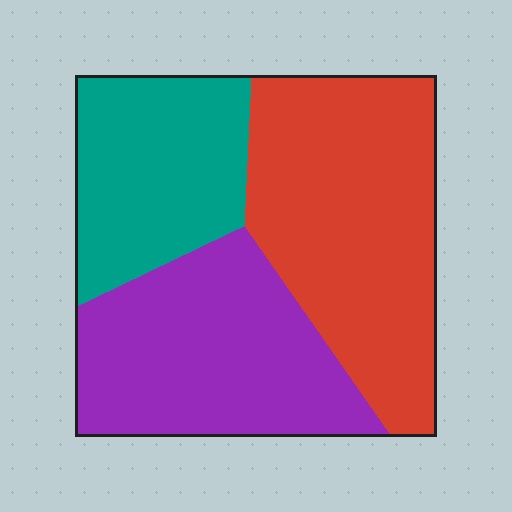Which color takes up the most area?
Red, at roughly 40%.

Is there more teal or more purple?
Purple.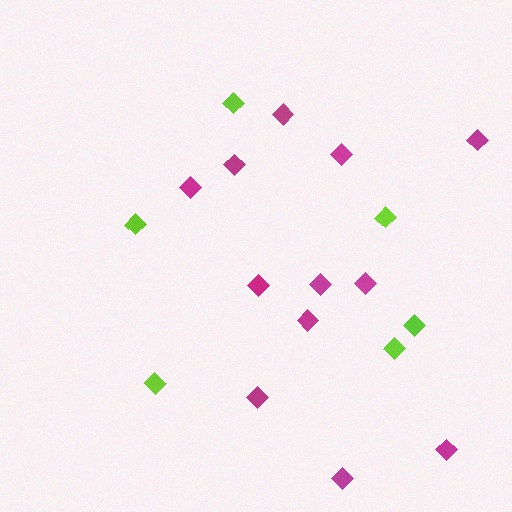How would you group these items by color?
There are 2 groups: one group of lime diamonds (6) and one group of magenta diamonds (12).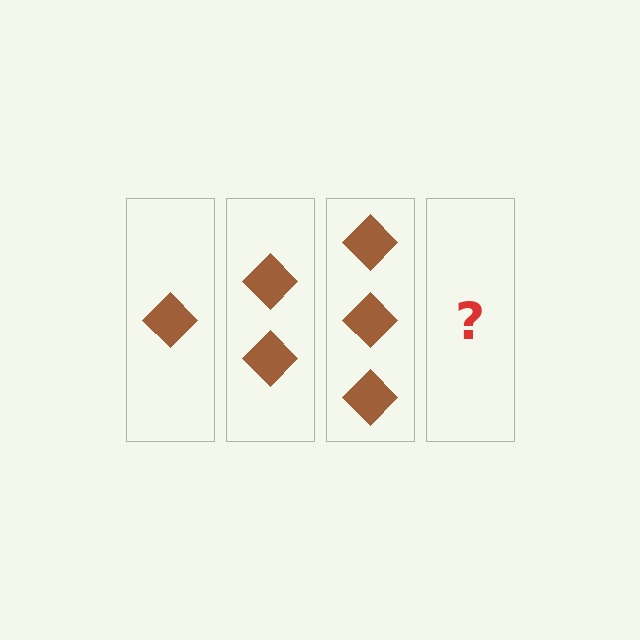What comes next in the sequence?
The next element should be 4 diamonds.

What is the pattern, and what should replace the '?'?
The pattern is that each step adds one more diamond. The '?' should be 4 diamonds.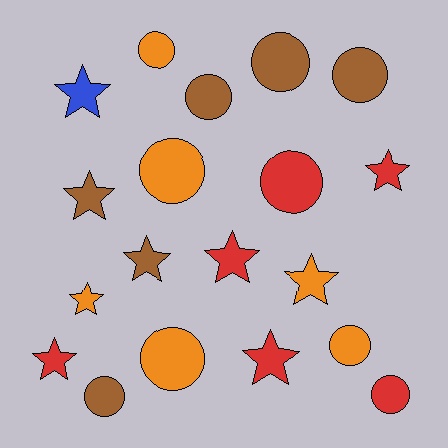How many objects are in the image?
There are 19 objects.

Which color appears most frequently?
Orange, with 6 objects.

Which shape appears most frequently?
Circle, with 10 objects.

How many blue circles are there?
There are no blue circles.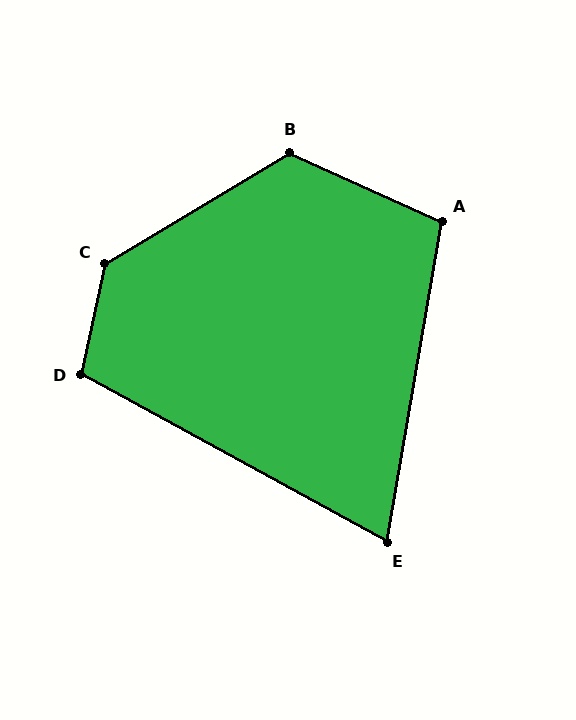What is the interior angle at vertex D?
Approximately 107 degrees (obtuse).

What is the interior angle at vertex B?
Approximately 125 degrees (obtuse).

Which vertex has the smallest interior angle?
E, at approximately 71 degrees.